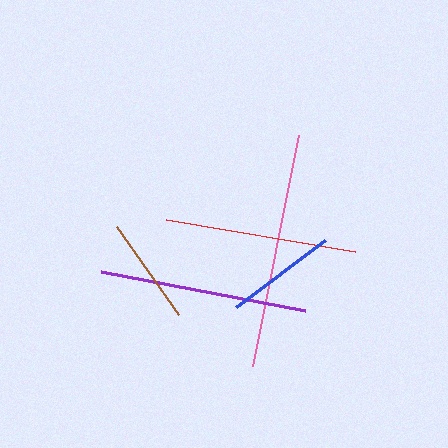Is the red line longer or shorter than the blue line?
The red line is longer than the blue line.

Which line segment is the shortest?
The brown line is the shortest at approximately 108 pixels.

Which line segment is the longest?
The pink line is the longest at approximately 236 pixels.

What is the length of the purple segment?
The purple segment is approximately 208 pixels long.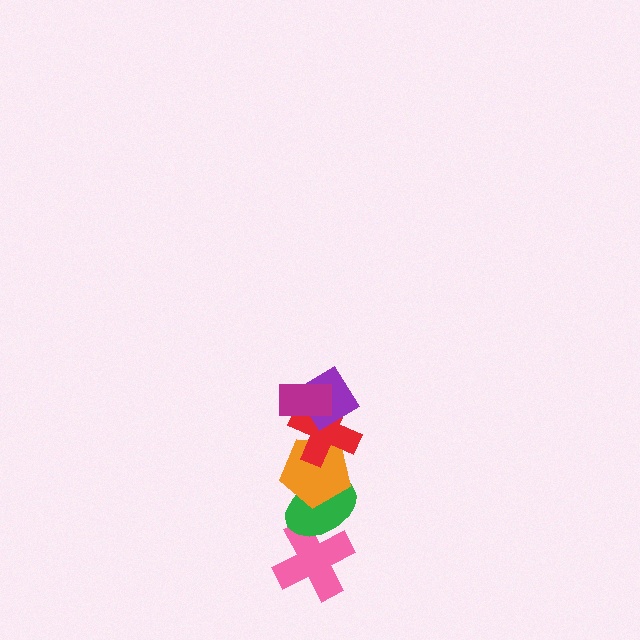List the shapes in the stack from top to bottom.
From top to bottom: the magenta rectangle, the purple diamond, the red cross, the orange pentagon, the green ellipse, the pink cross.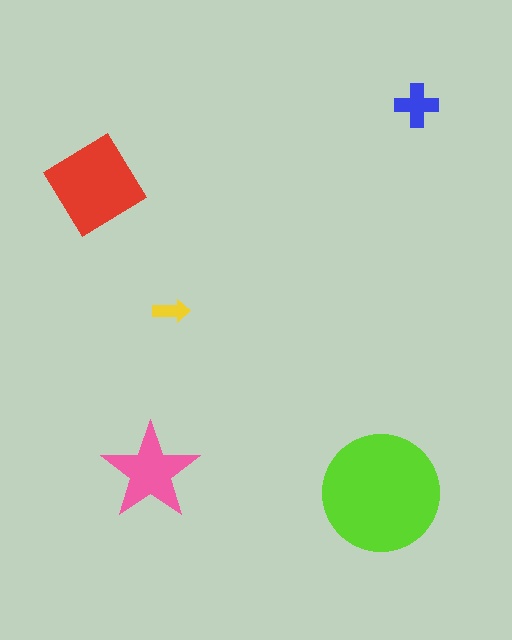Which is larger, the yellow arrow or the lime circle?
The lime circle.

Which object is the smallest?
The yellow arrow.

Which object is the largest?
The lime circle.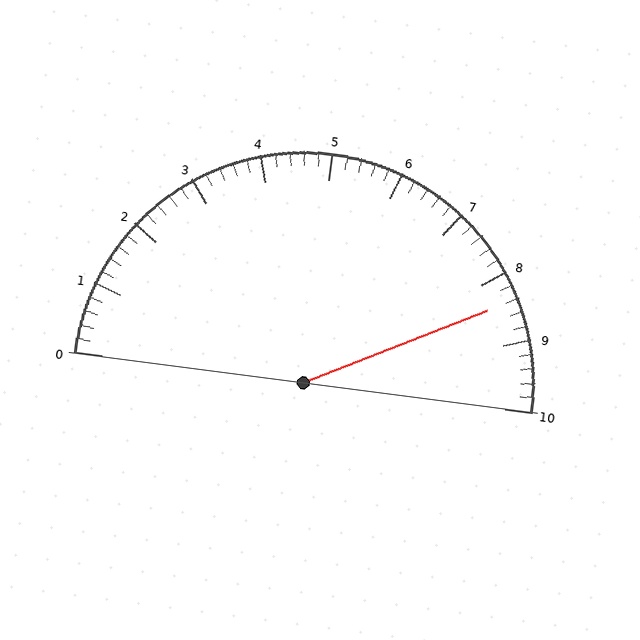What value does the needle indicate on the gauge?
The needle indicates approximately 8.4.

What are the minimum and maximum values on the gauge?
The gauge ranges from 0 to 10.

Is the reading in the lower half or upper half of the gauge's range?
The reading is in the upper half of the range (0 to 10).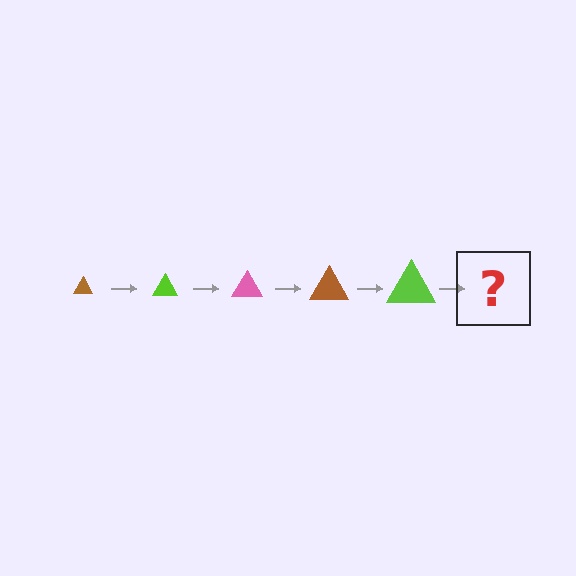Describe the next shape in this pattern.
It should be a pink triangle, larger than the previous one.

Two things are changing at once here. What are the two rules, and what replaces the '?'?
The two rules are that the triangle grows larger each step and the color cycles through brown, lime, and pink. The '?' should be a pink triangle, larger than the previous one.